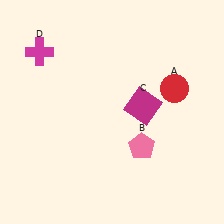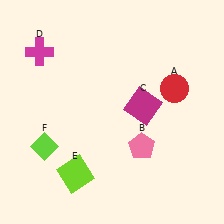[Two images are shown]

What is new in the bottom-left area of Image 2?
A lime diamond (F) was added in the bottom-left area of Image 2.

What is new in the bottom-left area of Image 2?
A lime square (E) was added in the bottom-left area of Image 2.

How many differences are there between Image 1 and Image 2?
There are 2 differences between the two images.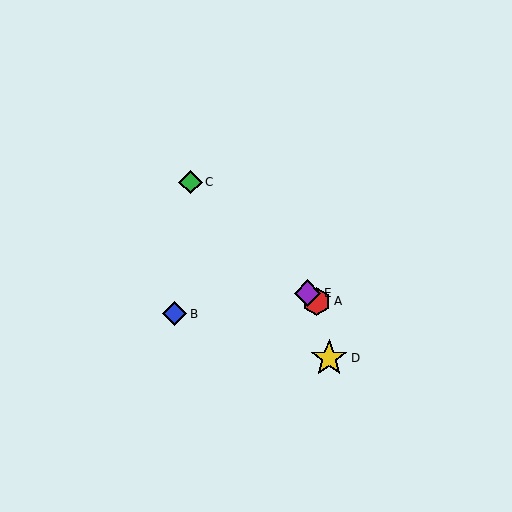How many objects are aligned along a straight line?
3 objects (A, C, E) are aligned along a straight line.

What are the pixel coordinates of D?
Object D is at (329, 358).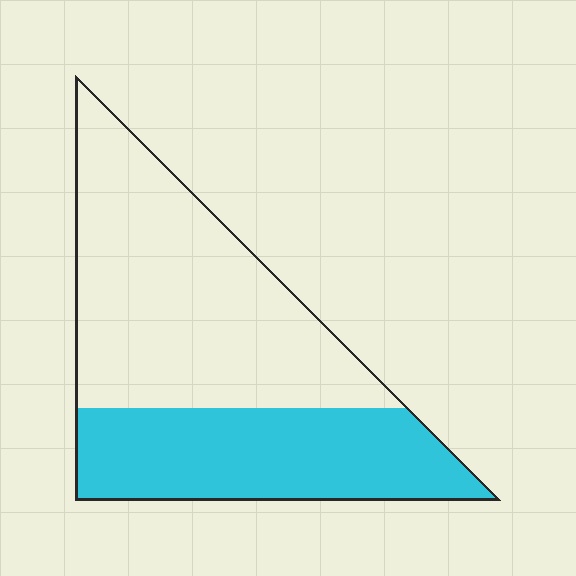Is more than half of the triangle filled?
No.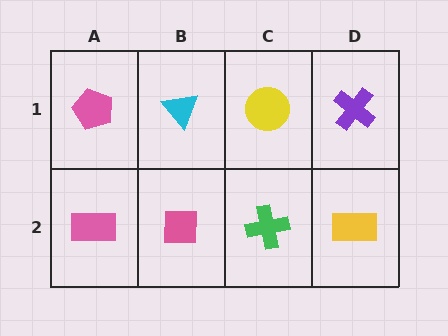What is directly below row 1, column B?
A pink square.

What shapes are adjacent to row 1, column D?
A yellow rectangle (row 2, column D), a yellow circle (row 1, column C).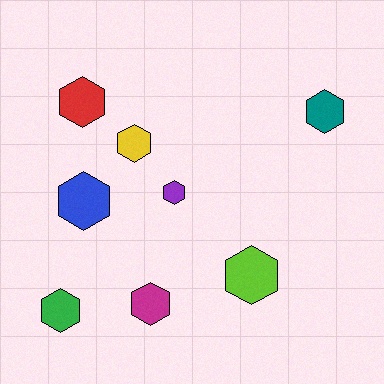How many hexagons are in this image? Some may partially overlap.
There are 8 hexagons.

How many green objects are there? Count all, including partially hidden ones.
There is 1 green object.